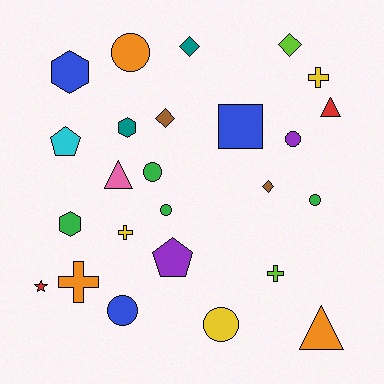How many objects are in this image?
There are 25 objects.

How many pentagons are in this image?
There are 2 pentagons.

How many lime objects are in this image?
There are 2 lime objects.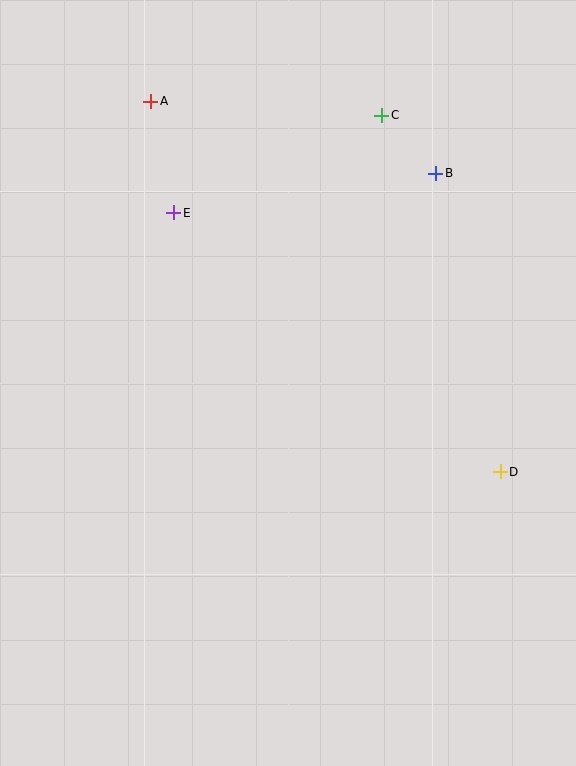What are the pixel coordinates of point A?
Point A is at (151, 101).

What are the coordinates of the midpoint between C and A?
The midpoint between C and A is at (266, 108).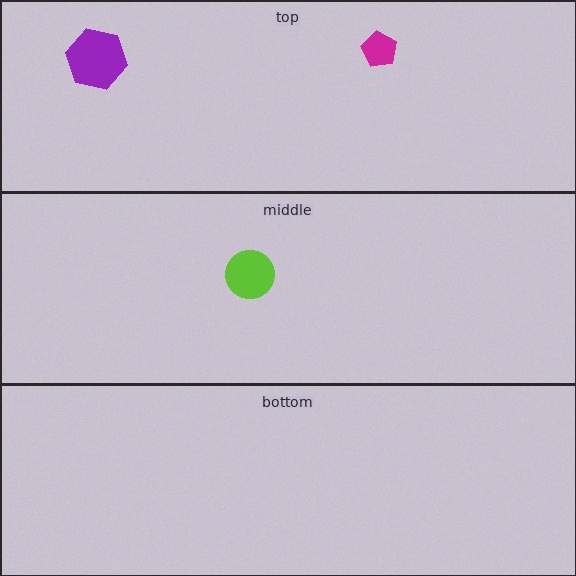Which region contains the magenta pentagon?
The top region.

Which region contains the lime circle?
The middle region.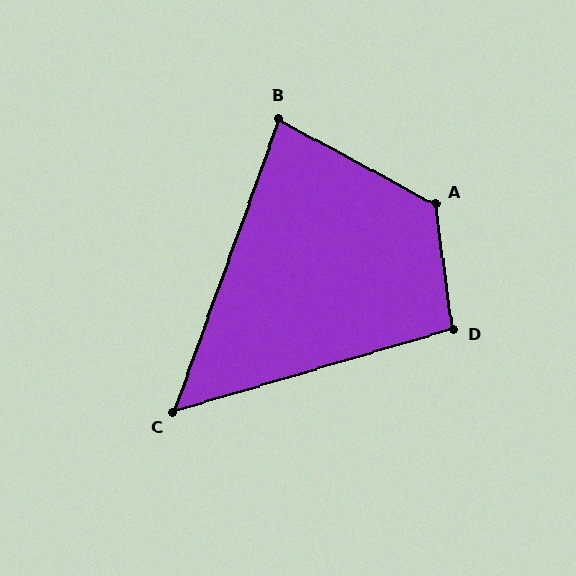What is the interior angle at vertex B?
Approximately 81 degrees (acute).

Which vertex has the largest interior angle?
A, at approximately 126 degrees.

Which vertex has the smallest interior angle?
C, at approximately 54 degrees.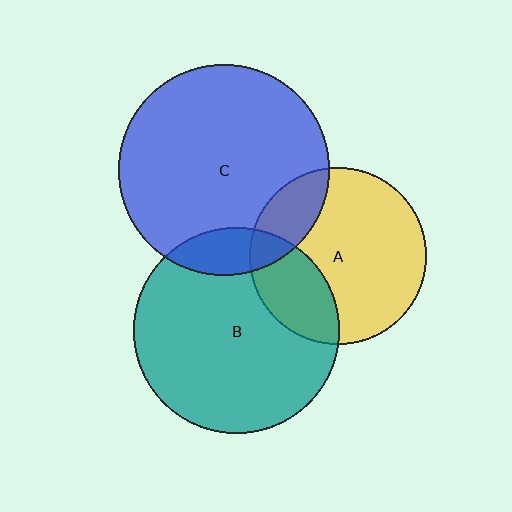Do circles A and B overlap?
Yes.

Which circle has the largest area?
Circle C (blue).